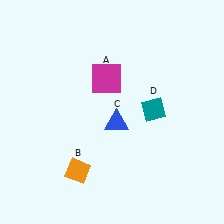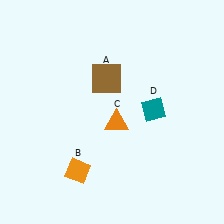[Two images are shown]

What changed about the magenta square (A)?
In Image 1, A is magenta. In Image 2, it changed to brown.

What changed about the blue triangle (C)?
In Image 1, C is blue. In Image 2, it changed to orange.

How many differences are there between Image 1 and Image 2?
There are 2 differences between the two images.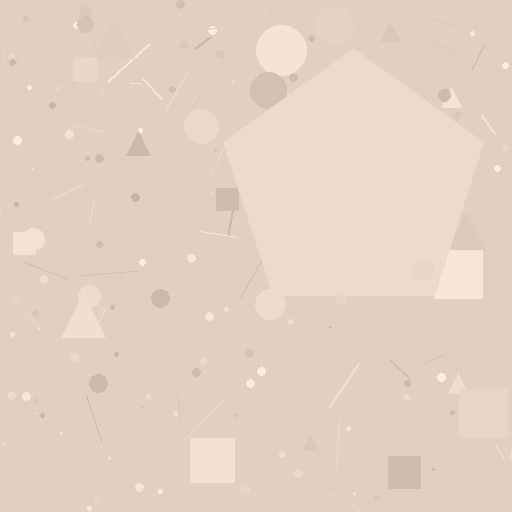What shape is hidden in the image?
A pentagon is hidden in the image.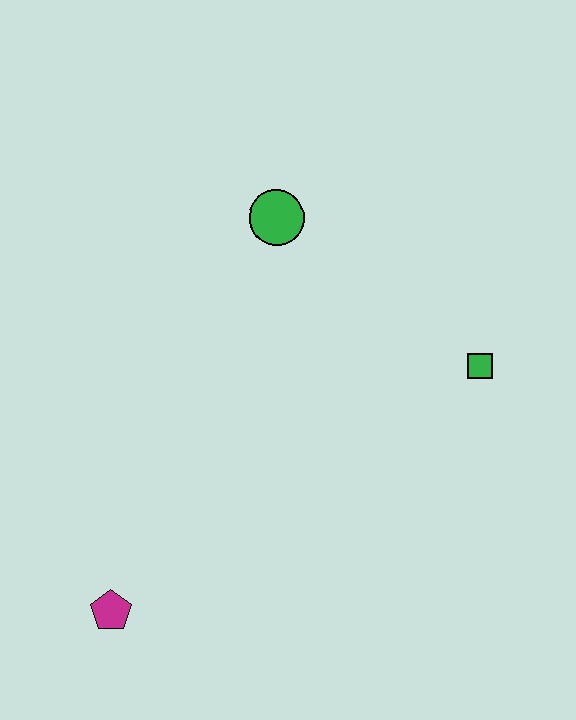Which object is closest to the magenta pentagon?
The green circle is closest to the magenta pentagon.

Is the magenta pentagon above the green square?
No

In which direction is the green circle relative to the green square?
The green circle is to the left of the green square.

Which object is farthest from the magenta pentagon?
The green square is farthest from the magenta pentagon.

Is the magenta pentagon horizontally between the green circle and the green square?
No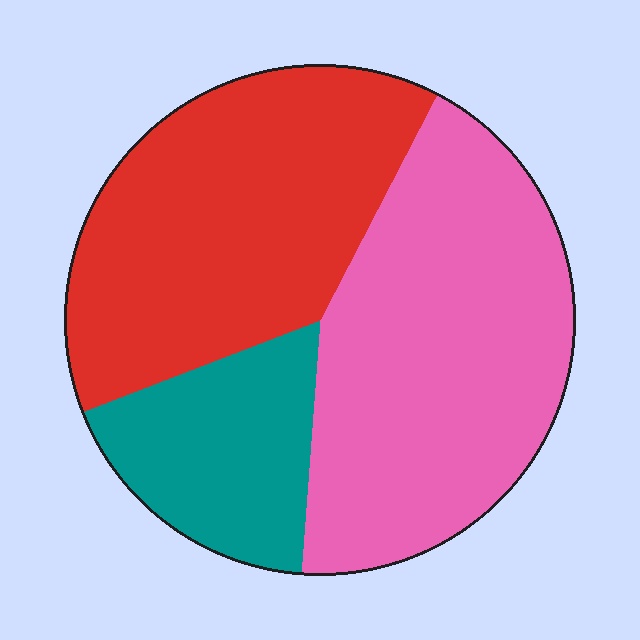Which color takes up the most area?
Pink, at roughly 45%.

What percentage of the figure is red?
Red takes up about three eighths (3/8) of the figure.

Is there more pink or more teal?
Pink.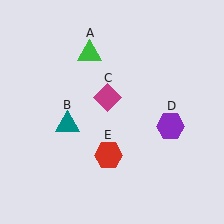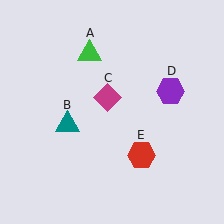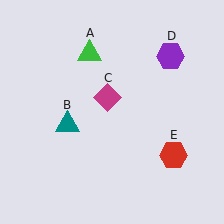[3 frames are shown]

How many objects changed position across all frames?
2 objects changed position: purple hexagon (object D), red hexagon (object E).